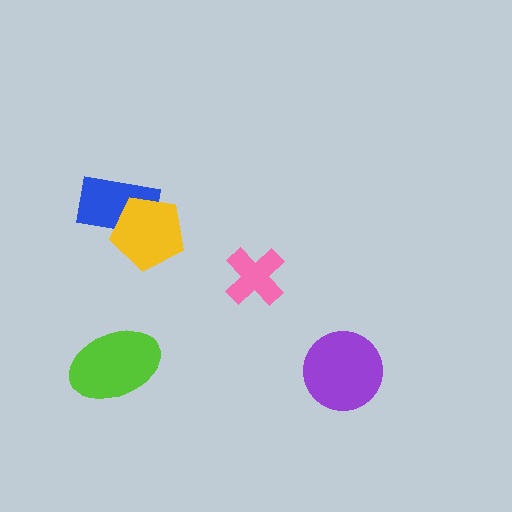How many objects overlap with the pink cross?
0 objects overlap with the pink cross.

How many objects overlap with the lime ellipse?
0 objects overlap with the lime ellipse.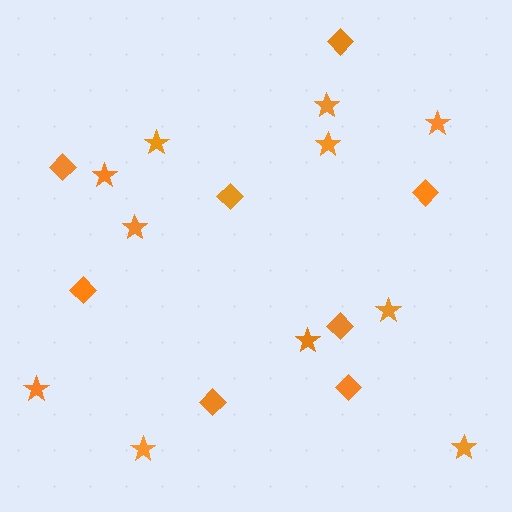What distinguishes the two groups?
There are 2 groups: one group of stars (11) and one group of diamonds (8).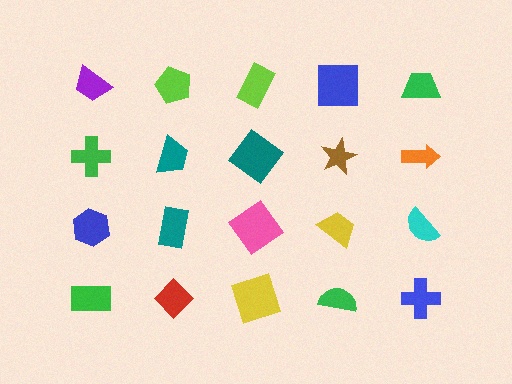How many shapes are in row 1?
5 shapes.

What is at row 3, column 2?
A teal rectangle.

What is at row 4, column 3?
A yellow square.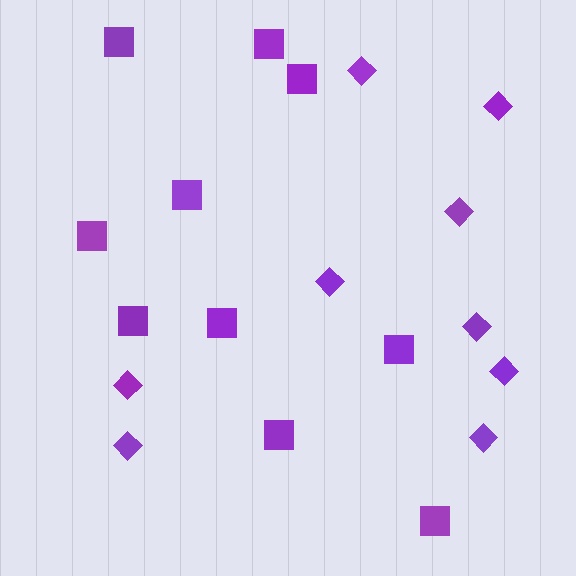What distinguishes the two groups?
There are 2 groups: one group of diamonds (9) and one group of squares (10).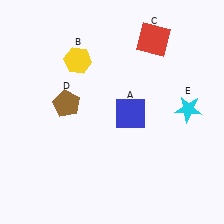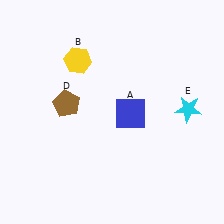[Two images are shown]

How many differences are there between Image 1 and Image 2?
There is 1 difference between the two images.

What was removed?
The red square (C) was removed in Image 2.